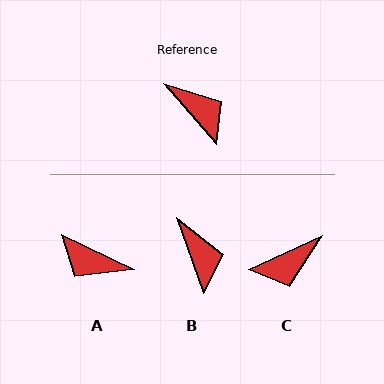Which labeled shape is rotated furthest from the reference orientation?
A, about 156 degrees away.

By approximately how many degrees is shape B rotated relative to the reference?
Approximately 22 degrees clockwise.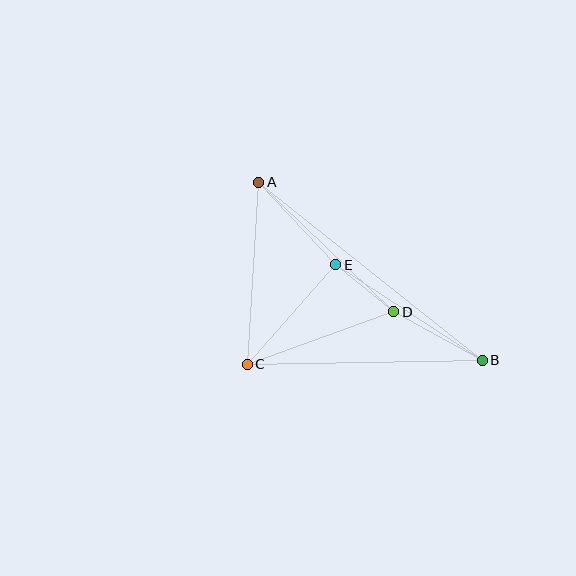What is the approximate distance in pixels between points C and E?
The distance between C and E is approximately 133 pixels.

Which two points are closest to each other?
Points D and E are closest to each other.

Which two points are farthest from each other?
Points A and B are farthest from each other.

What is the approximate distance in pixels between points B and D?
The distance between B and D is approximately 101 pixels.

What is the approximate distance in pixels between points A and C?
The distance between A and C is approximately 182 pixels.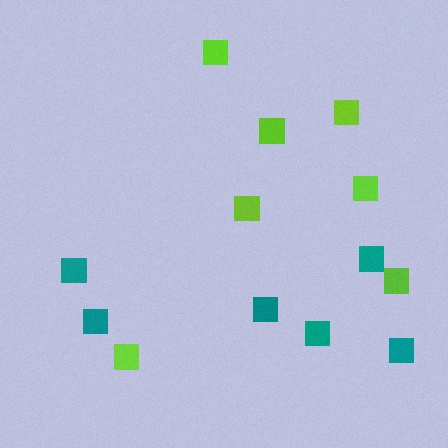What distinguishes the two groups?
There are 2 groups: one group of teal squares (6) and one group of lime squares (7).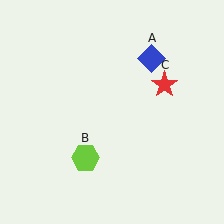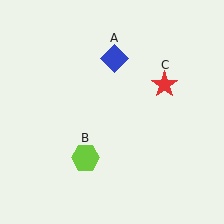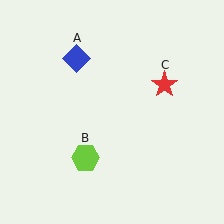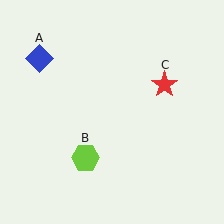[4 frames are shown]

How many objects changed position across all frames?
1 object changed position: blue diamond (object A).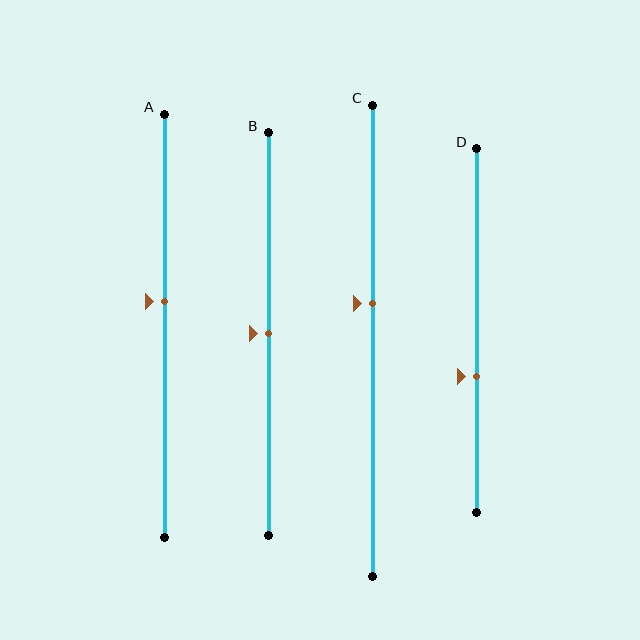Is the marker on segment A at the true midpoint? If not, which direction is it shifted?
No, the marker on segment A is shifted upward by about 6% of the segment length.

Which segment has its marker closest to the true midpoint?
Segment B has its marker closest to the true midpoint.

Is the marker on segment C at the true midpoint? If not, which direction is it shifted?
No, the marker on segment C is shifted upward by about 8% of the segment length.